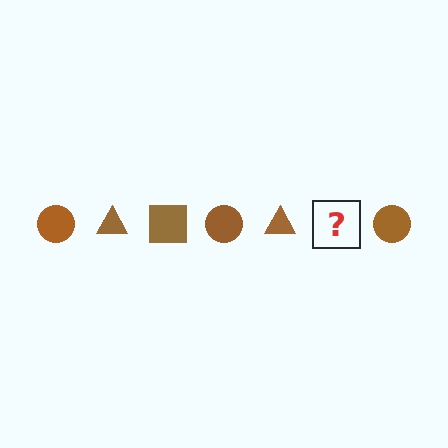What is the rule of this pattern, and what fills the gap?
The rule is that the pattern cycles through circle, triangle, square shapes in brown. The gap should be filled with a brown square.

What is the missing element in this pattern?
The missing element is a brown square.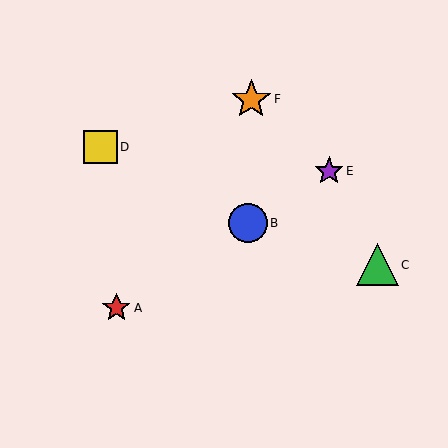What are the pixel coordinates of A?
Object A is at (116, 308).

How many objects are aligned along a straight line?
3 objects (A, B, E) are aligned along a straight line.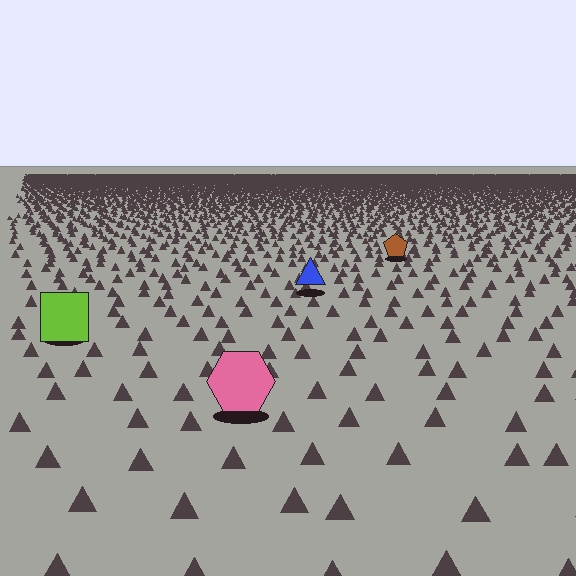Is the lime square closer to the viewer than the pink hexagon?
No. The pink hexagon is closer — you can tell from the texture gradient: the ground texture is coarser near it.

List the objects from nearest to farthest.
From nearest to farthest: the pink hexagon, the lime square, the blue triangle, the brown pentagon.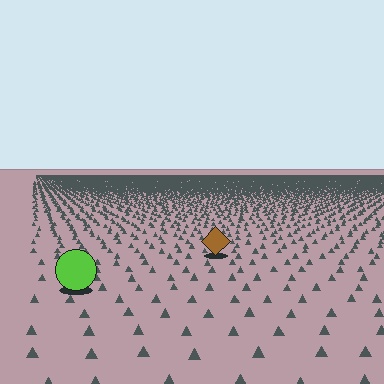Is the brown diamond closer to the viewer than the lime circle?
No. The lime circle is closer — you can tell from the texture gradient: the ground texture is coarser near it.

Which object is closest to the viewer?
The lime circle is closest. The texture marks near it are larger and more spread out.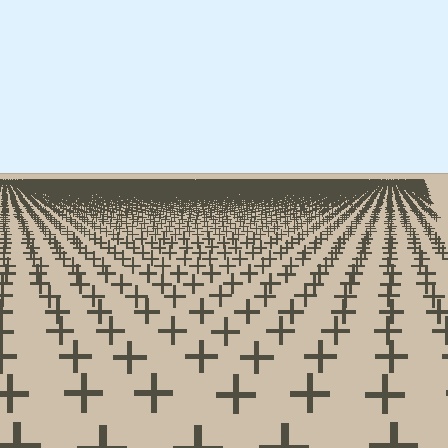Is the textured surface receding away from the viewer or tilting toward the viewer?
The surface is receding away from the viewer. Texture elements get smaller and denser toward the top.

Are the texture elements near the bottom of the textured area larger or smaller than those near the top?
Larger. Near the bottom, elements are closer to the viewer and appear at a bigger on-screen size.